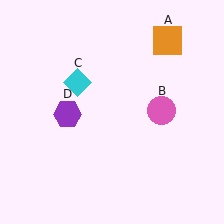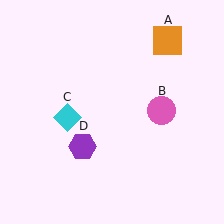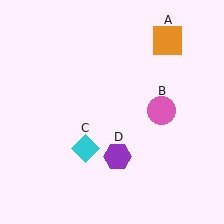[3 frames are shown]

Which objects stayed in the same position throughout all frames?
Orange square (object A) and pink circle (object B) remained stationary.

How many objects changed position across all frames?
2 objects changed position: cyan diamond (object C), purple hexagon (object D).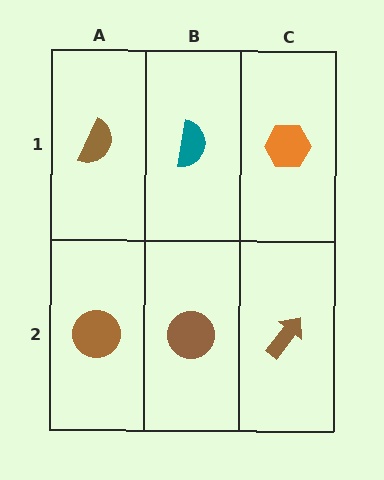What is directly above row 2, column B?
A teal semicircle.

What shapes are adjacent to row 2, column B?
A teal semicircle (row 1, column B), a brown circle (row 2, column A), a brown arrow (row 2, column C).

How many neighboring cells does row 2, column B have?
3.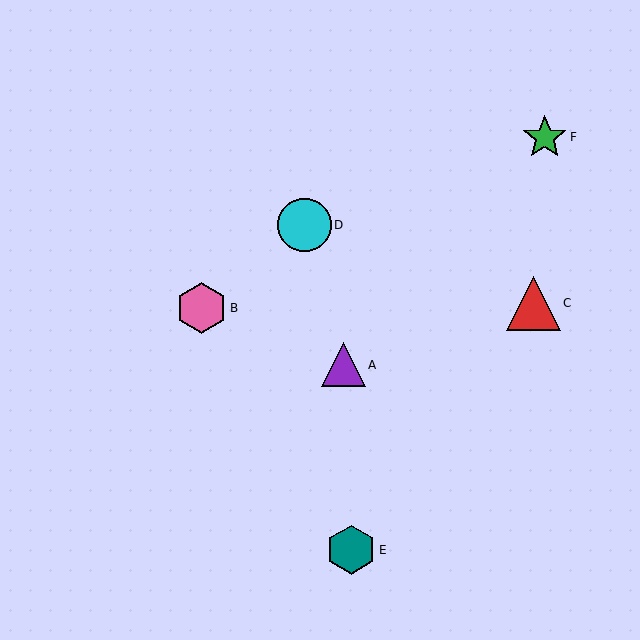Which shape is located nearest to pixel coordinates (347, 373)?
The purple triangle (labeled A) at (343, 365) is nearest to that location.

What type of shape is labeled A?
Shape A is a purple triangle.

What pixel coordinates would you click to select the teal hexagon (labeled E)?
Click at (351, 550) to select the teal hexagon E.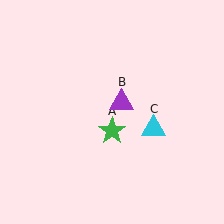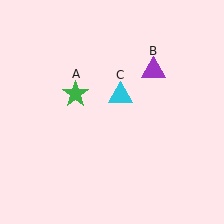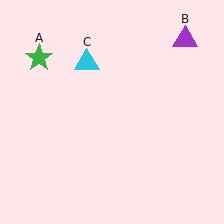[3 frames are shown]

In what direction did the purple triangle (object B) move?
The purple triangle (object B) moved up and to the right.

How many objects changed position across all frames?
3 objects changed position: green star (object A), purple triangle (object B), cyan triangle (object C).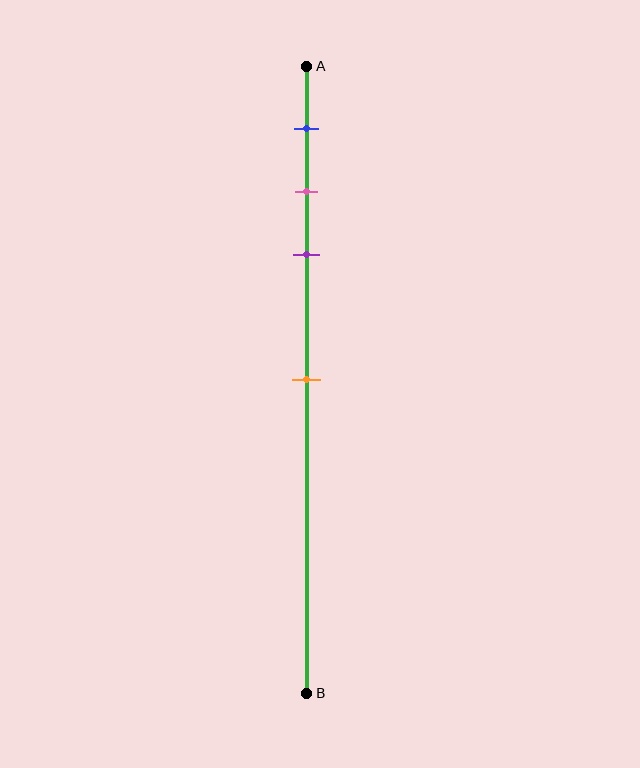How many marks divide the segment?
There are 4 marks dividing the segment.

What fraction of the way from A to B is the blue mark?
The blue mark is approximately 10% (0.1) of the way from A to B.